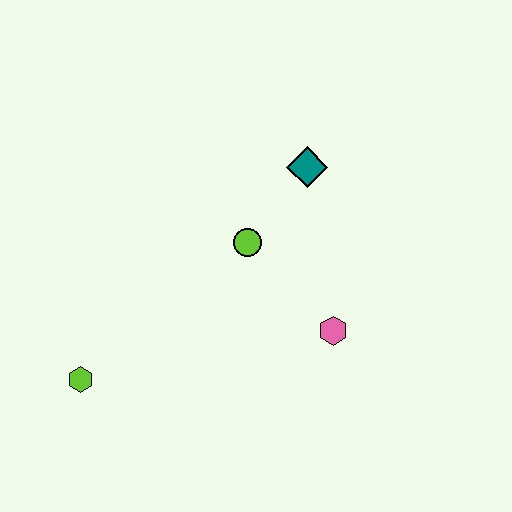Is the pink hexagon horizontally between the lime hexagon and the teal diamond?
No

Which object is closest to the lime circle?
The teal diamond is closest to the lime circle.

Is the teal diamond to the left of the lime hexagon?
No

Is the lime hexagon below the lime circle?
Yes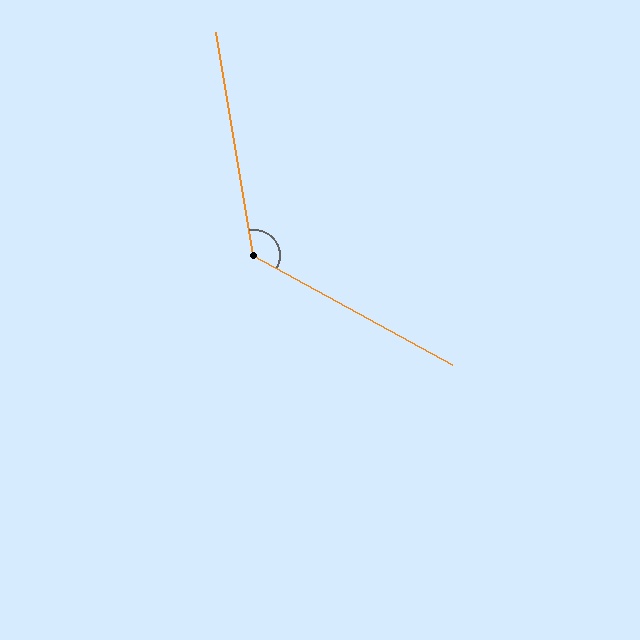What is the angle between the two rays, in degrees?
Approximately 128 degrees.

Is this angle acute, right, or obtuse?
It is obtuse.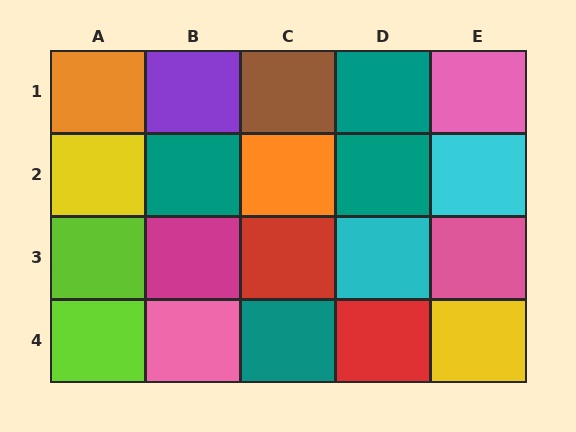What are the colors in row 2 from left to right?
Yellow, teal, orange, teal, cyan.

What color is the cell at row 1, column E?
Pink.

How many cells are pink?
3 cells are pink.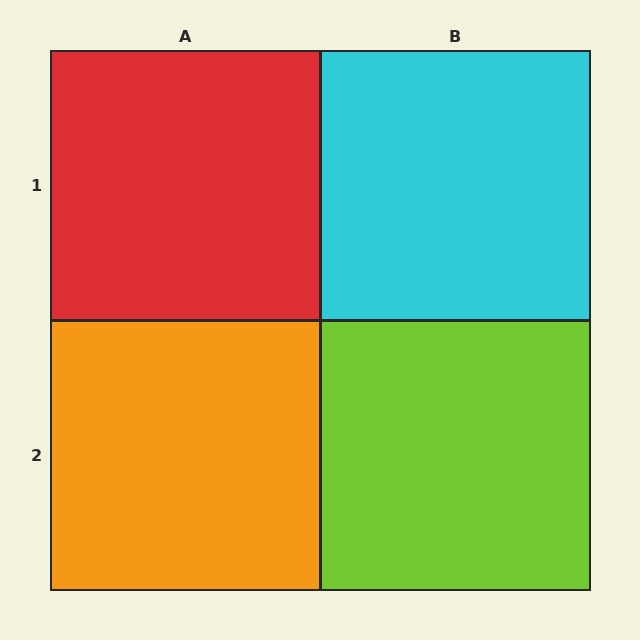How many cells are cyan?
1 cell is cyan.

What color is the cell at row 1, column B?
Cyan.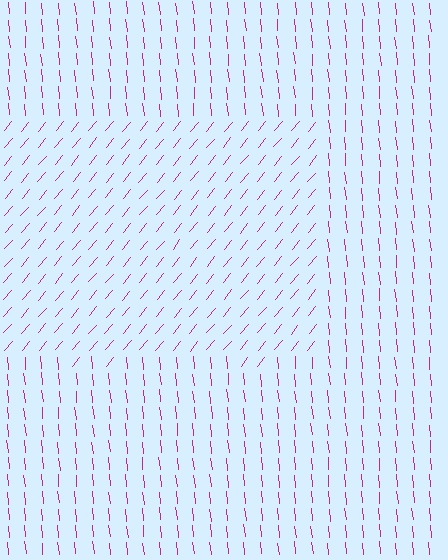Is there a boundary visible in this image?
Yes, there is a texture boundary formed by a change in line orientation.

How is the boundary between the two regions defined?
The boundary is defined purely by a change in line orientation (approximately 45 degrees difference). All lines are the same color and thickness.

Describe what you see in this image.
The image is filled with small magenta line segments. A rectangle region in the image has lines oriented differently from the surrounding lines, creating a visible texture boundary.